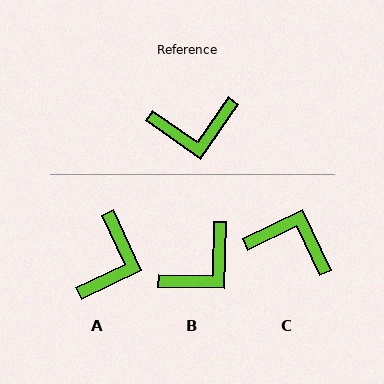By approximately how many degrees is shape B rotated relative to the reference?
Approximately 34 degrees counter-clockwise.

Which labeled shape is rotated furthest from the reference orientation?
C, about 150 degrees away.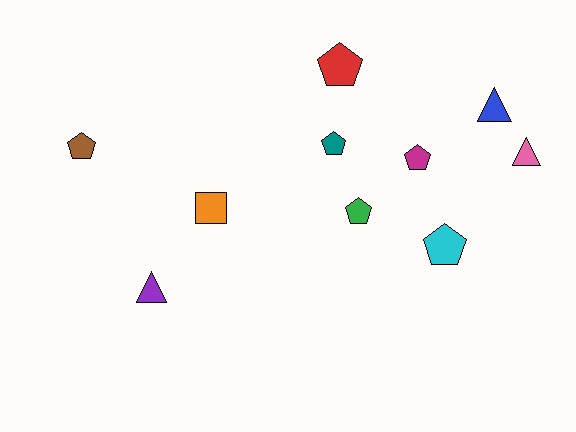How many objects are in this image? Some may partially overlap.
There are 10 objects.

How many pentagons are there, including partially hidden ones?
There are 6 pentagons.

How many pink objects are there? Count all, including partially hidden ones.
There is 1 pink object.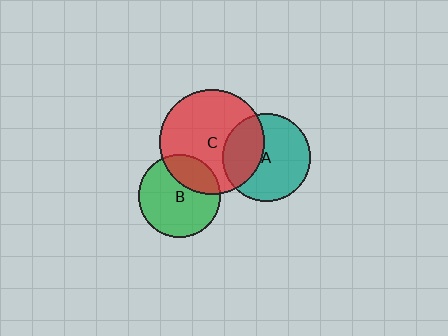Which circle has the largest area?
Circle C (red).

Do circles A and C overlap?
Yes.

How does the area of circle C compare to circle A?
Approximately 1.4 times.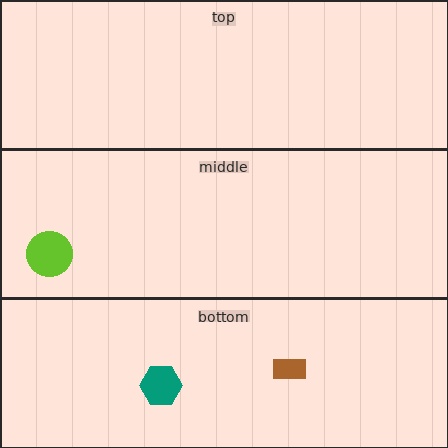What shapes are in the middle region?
The lime circle.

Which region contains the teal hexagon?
The bottom region.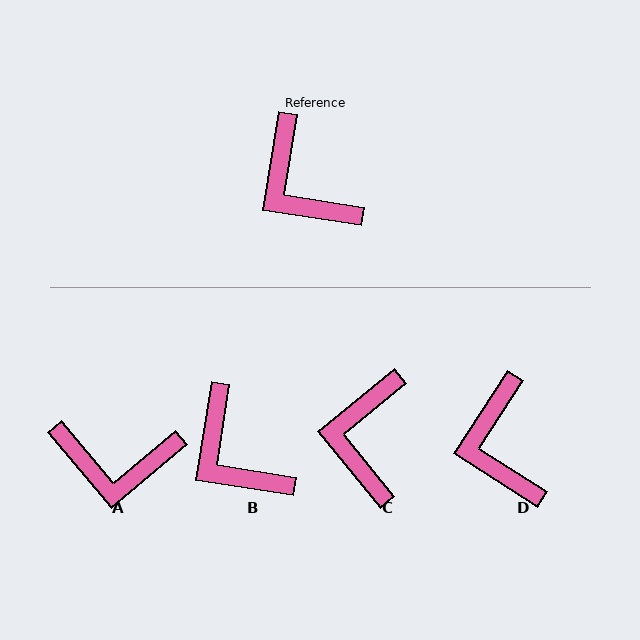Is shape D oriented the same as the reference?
No, it is off by about 23 degrees.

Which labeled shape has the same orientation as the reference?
B.